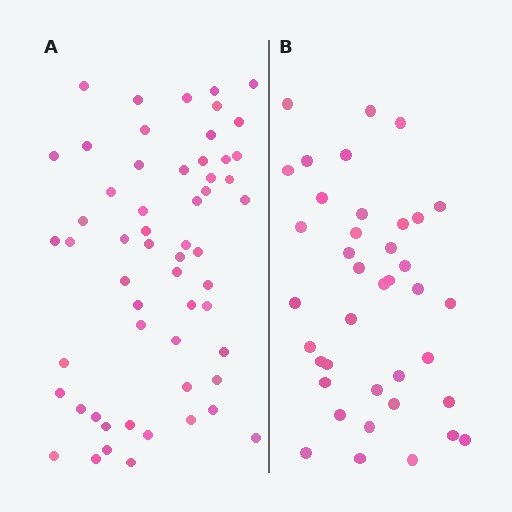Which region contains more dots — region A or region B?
Region A (the left region) has more dots.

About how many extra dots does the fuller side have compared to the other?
Region A has approximately 20 more dots than region B.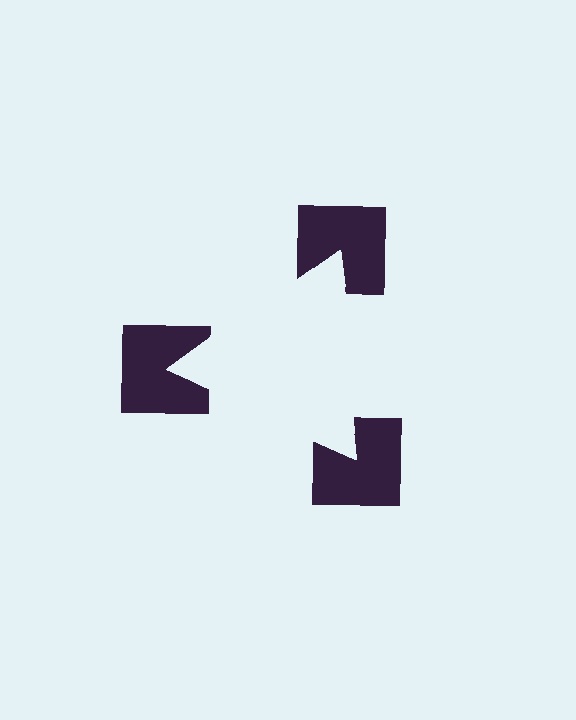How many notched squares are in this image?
There are 3 — one at each vertex of the illusory triangle.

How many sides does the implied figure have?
3 sides.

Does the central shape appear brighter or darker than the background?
It typically appears slightly brighter than the background, even though no actual brightness change is drawn.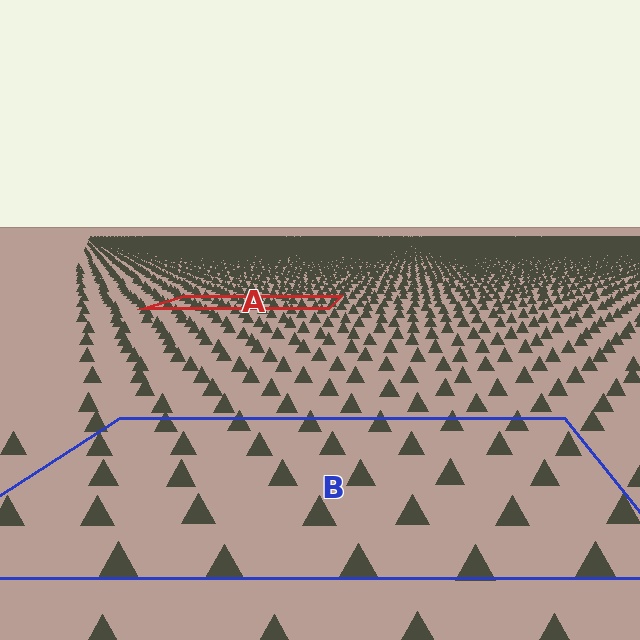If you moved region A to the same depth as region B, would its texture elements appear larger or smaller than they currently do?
They would appear larger. At a closer depth, the same texture elements are projected at a bigger on-screen size.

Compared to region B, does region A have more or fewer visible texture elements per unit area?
Region A has more texture elements per unit area — they are packed more densely because it is farther away.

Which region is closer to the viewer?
Region B is closer. The texture elements there are larger and more spread out.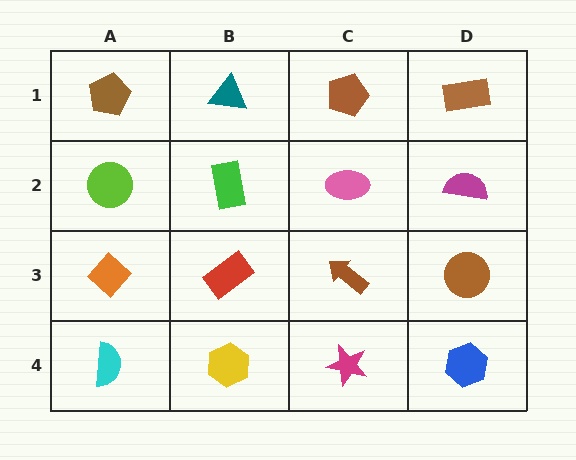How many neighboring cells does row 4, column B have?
3.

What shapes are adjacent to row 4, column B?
A red rectangle (row 3, column B), a cyan semicircle (row 4, column A), a magenta star (row 4, column C).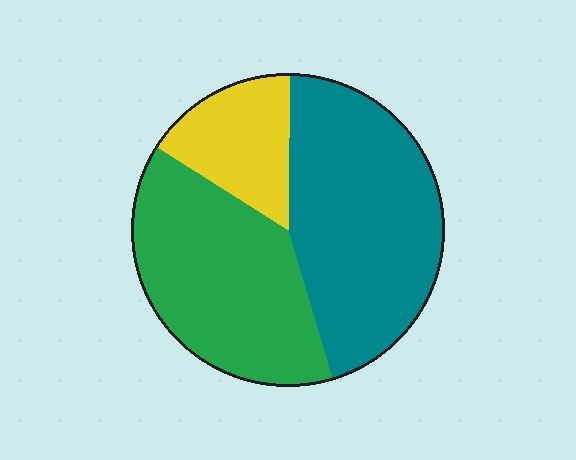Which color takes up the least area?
Yellow, at roughly 15%.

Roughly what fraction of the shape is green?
Green covers around 40% of the shape.